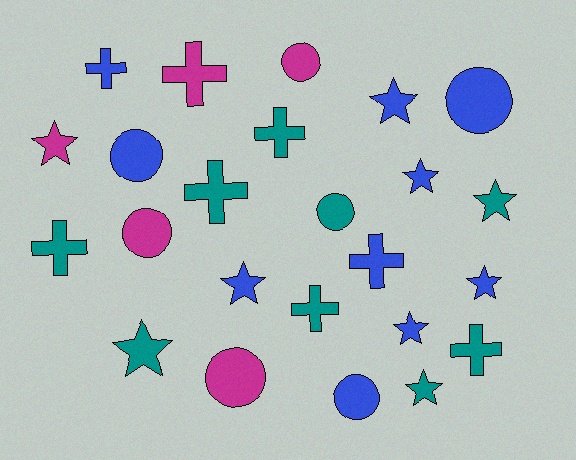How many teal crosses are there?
There are 5 teal crosses.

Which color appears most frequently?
Blue, with 10 objects.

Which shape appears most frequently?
Star, with 9 objects.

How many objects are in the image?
There are 24 objects.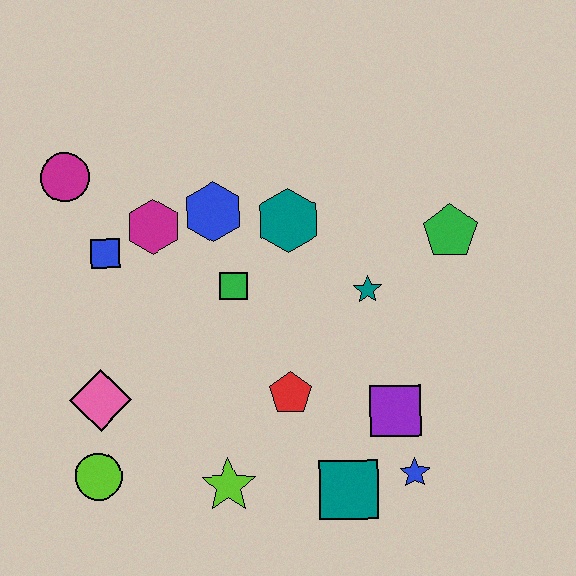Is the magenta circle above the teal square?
Yes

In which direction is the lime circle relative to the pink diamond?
The lime circle is below the pink diamond.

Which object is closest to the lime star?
The red pentagon is closest to the lime star.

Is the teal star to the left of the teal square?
No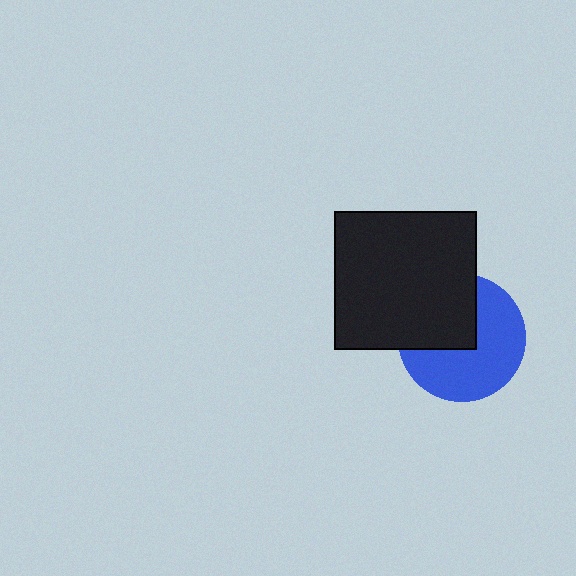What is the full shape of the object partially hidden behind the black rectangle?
The partially hidden object is a blue circle.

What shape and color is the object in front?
The object in front is a black rectangle.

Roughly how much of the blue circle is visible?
About half of it is visible (roughly 60%).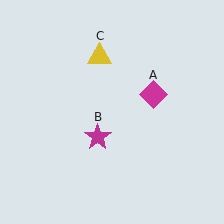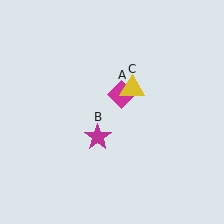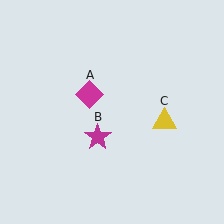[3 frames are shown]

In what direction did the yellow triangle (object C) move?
The yellow triangle (object C) moved down and to the right.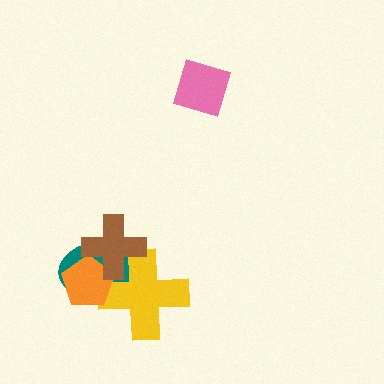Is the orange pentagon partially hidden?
Yes, it is partially covered by another shape.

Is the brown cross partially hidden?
No, no other shape covers it.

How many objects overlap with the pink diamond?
0 objects overlap with the pink diamond.